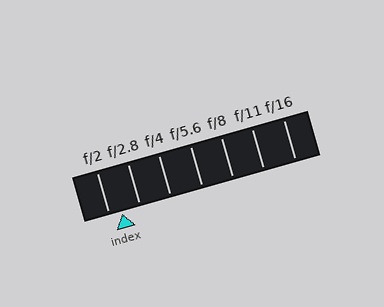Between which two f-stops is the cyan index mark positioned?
The index mark is between f/2 and f/2.8.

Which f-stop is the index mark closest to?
The index mark is closest to f/2.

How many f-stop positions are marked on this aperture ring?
There are 7 f-stop positions marked.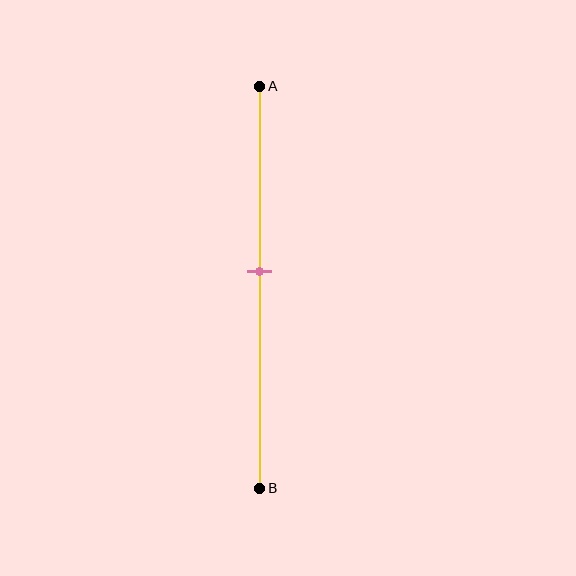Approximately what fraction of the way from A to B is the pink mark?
The pink mark is approximately 45% of the way from A to B.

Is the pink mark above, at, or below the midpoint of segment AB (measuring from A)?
The pink mark is above the midpoint of segment AB.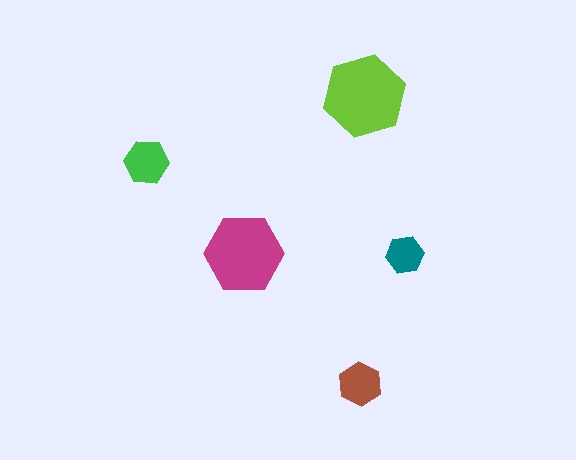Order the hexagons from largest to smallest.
the lime one, the magenta one, the green one, the brown one, the teal one.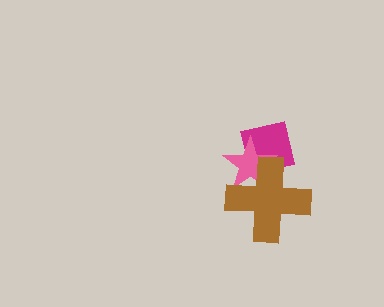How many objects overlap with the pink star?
2 objects overlap with the pink star.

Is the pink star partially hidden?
Yes, it is partially covered by another shape.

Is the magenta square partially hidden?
Yes, it is partially covered by another shape.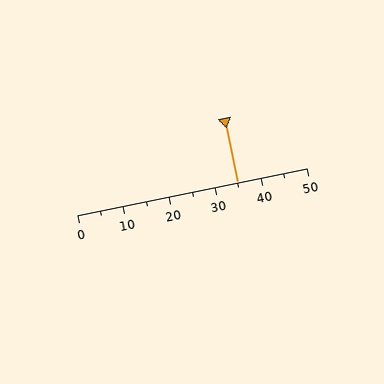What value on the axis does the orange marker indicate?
The marker indicates approximately 35.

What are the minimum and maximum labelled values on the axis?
The axis runs from 0 to 50.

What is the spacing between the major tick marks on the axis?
The major ticks are spaced 10 apart.